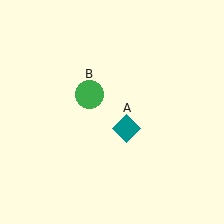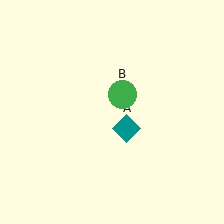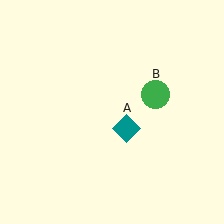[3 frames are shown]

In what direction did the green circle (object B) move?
The green circle (object B) moved right.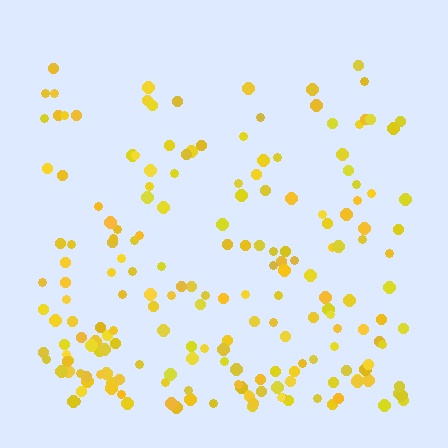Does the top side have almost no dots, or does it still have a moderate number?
Still a moderate number, just noticeably fewer than the bottom.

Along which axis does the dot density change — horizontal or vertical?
Vertical.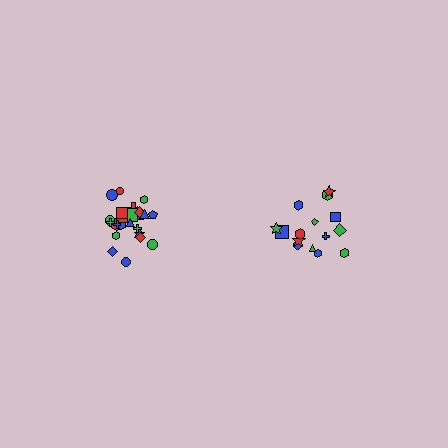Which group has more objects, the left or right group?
The left group.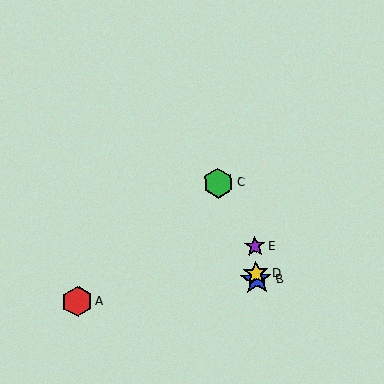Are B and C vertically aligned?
No, B is at x≈256 and C is at x≈218.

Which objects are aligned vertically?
Objects B, D, E are aligned vertically.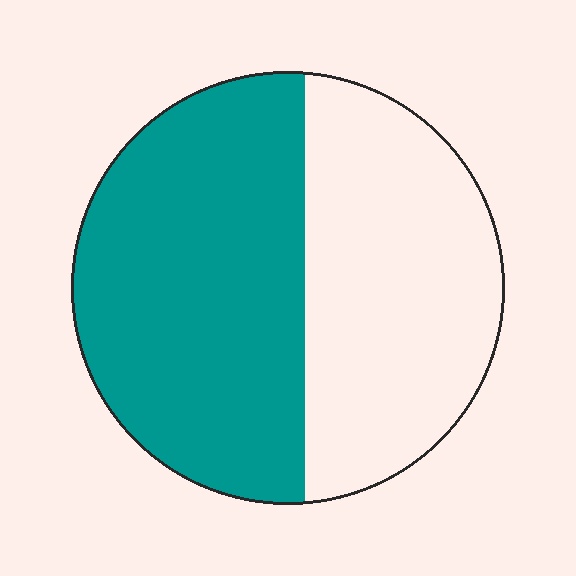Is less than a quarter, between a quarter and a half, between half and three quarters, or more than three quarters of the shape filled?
Between half and three quarters.